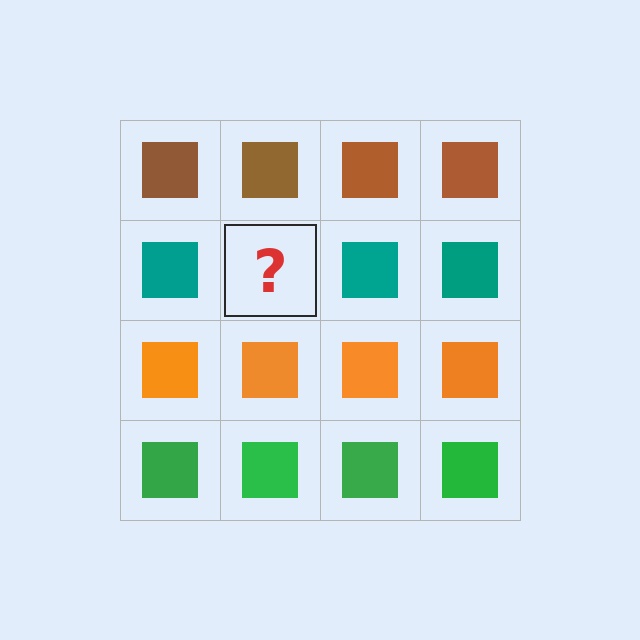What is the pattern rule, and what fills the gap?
The rule is that each row has a consistent color. The gap should be filled with a teal square.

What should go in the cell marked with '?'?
The missing cell should contain a teal square.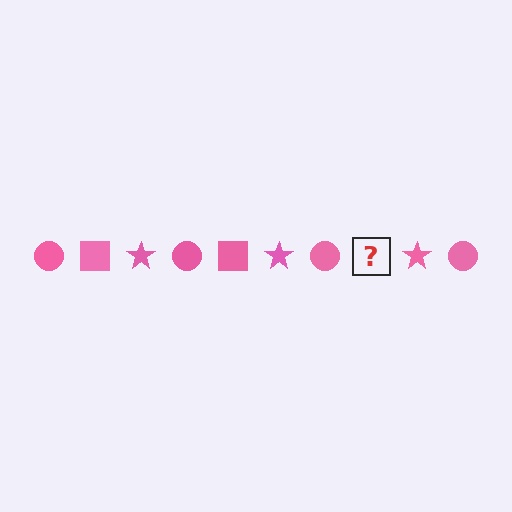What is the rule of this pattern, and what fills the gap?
The rule is that the pattern cycles through circle, square, star shapes in pink. The gap should be filled with a pink square.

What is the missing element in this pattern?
The missing element is a pink square.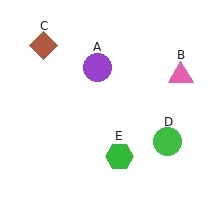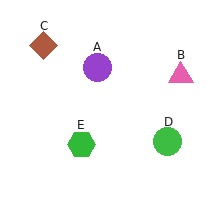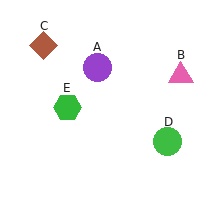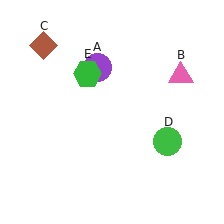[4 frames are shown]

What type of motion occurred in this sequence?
The green hexagon (object E) rotated clockwise around the center of the scene.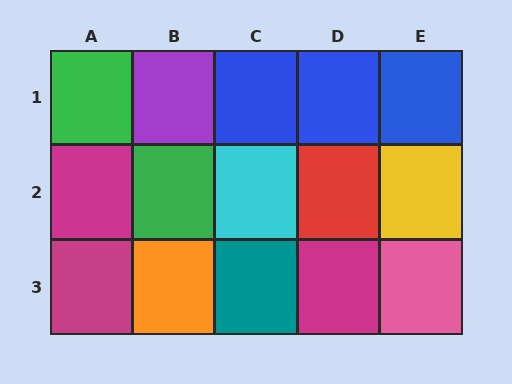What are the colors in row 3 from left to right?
Magenta, orange, teal, magenta, pink.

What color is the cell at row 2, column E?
Yellow.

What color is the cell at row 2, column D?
Red.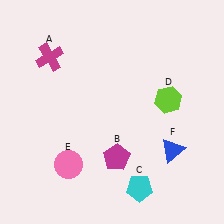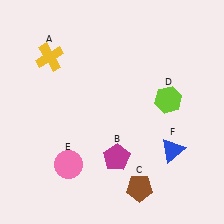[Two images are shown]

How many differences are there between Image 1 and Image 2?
There are 2 differences between the two images.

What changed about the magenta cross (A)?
In Image 1, A is magenta. In Image 2, it changed to yellow.